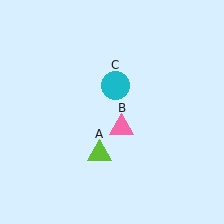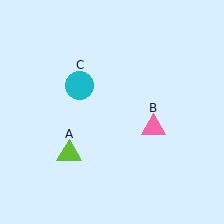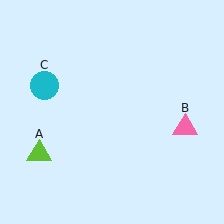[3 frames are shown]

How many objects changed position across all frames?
3 objects changed position: lime triangle (object A), pink triangle (object B), cyan circle (object C).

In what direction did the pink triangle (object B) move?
The pink triangle (object B) moved right.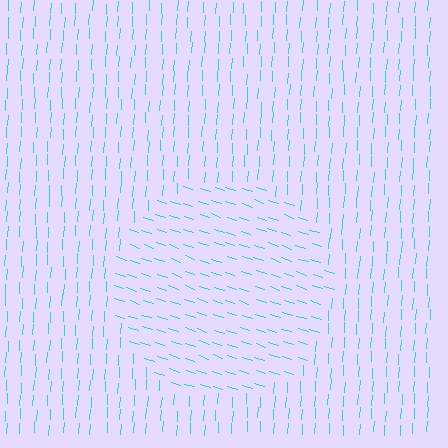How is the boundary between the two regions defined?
The boundary is defined purely by a change in line orientation (approximately 75 degrees difference). All lines are the same color and thickness.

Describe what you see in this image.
The image is filled with small cyan line segments. A circle region in the image has lines oriented differently from the surrounding lines, creating a visible texture boundary.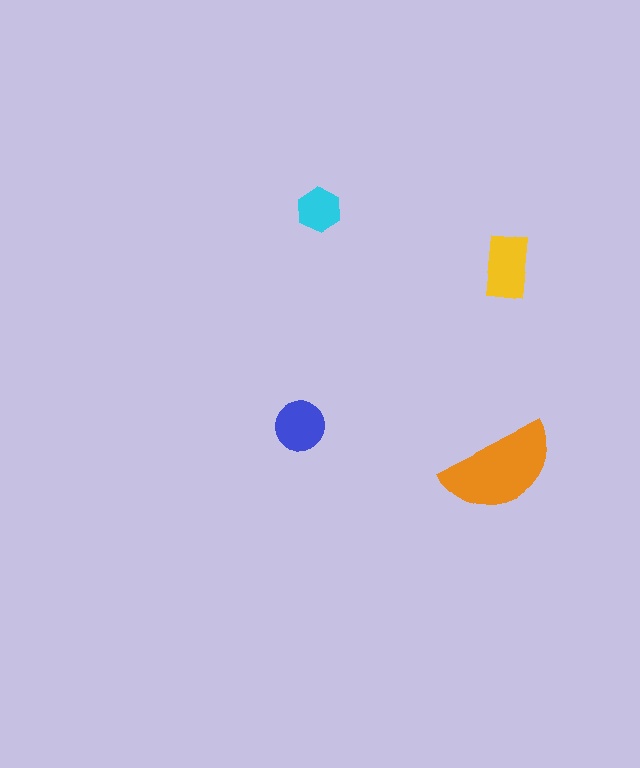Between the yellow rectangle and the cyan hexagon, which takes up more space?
The yellow rectangle.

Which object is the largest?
The orange semicircle.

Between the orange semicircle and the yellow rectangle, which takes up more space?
The orange semicircle.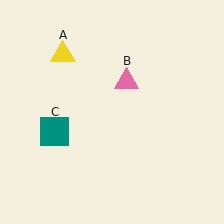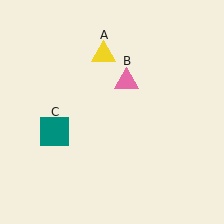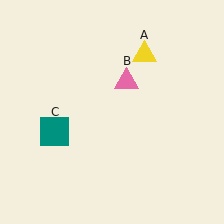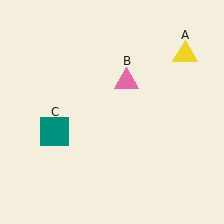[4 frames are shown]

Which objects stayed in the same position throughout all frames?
Pink triangle (object B) and teal square (object C) remained stationary.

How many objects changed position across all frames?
1 object changed position: yellow triangle (object A).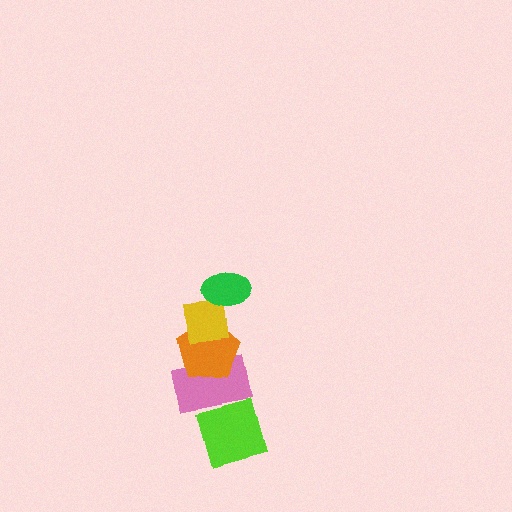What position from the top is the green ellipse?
The green ellipse is 1st from the top.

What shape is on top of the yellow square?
The green ellipse is on top of the yellow square.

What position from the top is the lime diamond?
The lime diamond is 5th from the top.